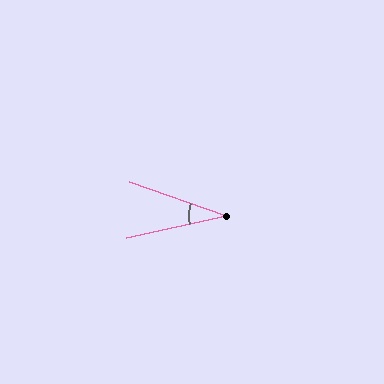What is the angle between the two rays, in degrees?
Approximately 32 degrees.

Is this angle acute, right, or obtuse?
It is acute.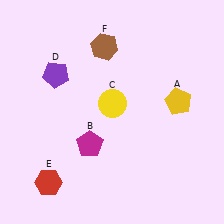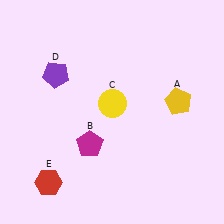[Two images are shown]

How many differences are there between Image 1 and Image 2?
There is 1 difference between the two images.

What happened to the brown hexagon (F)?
The brown hexagon (F) was removed in Image 2. It was in the top-left area of Image 1.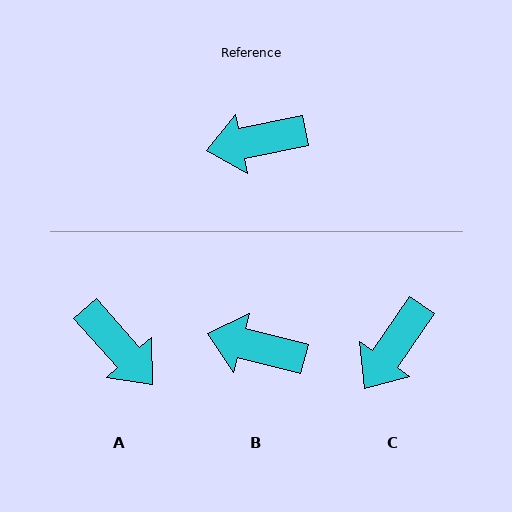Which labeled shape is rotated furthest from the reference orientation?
A, about 120 degrees away.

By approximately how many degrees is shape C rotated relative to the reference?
Approximately 44 degrees counter-clockwise.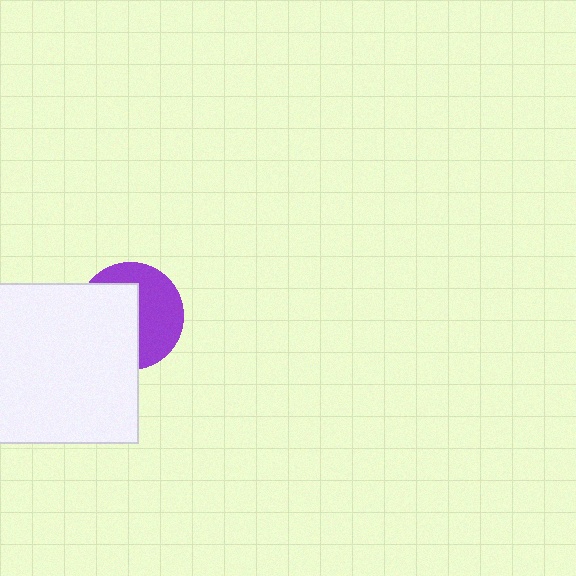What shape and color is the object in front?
The object in front is a white square.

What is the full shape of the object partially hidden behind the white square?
The partially hidden object is a purple circle.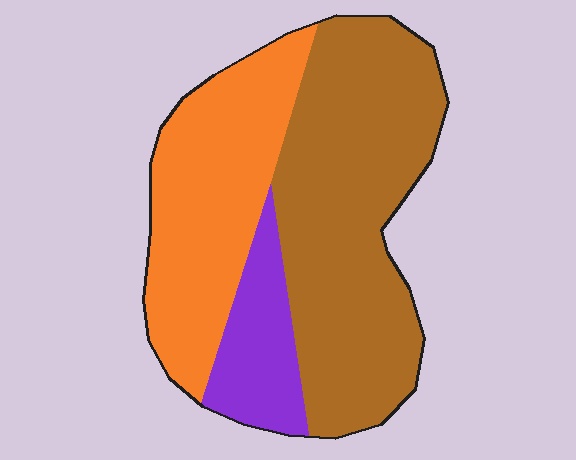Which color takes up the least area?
Purple, at roughly 15%.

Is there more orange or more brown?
Brown.